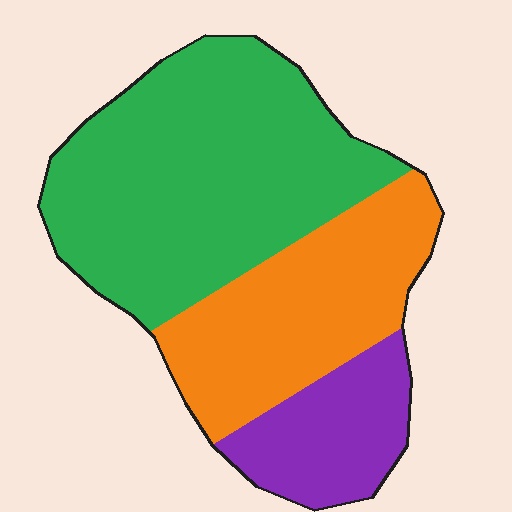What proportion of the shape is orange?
Orange takes up about one third (1/3) of the shape.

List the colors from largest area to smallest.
From largest to smallest: green, orange, purple.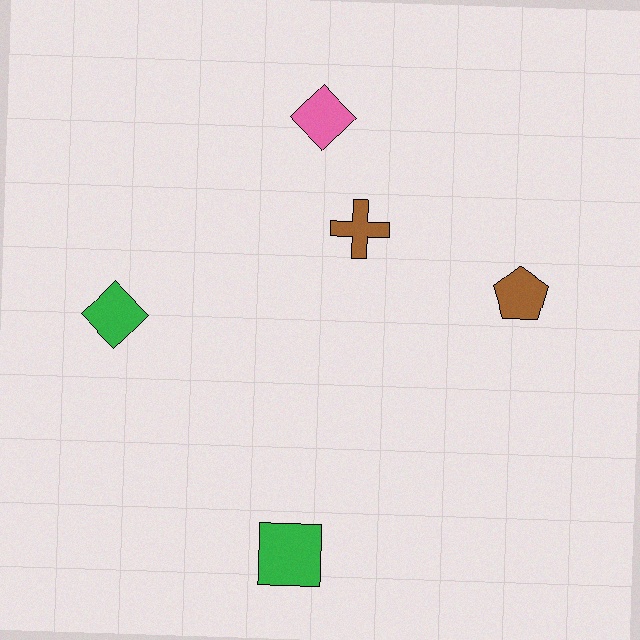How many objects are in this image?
There are 5 objects.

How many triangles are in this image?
There are no triangles.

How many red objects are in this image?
There are no red objects.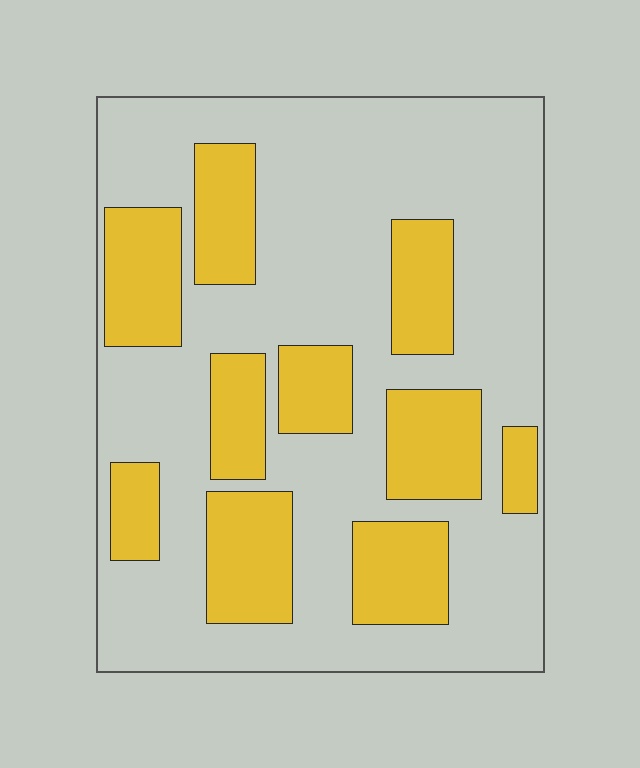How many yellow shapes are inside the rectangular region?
10.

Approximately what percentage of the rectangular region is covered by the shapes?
Approximately 30%.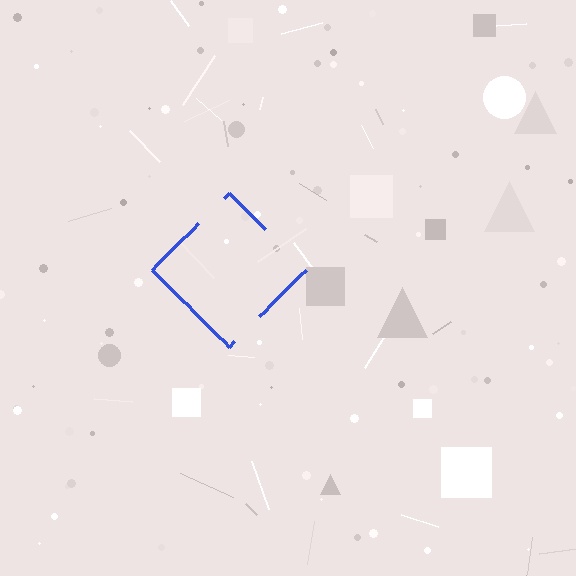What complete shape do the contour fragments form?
The contour fragments form a diamond.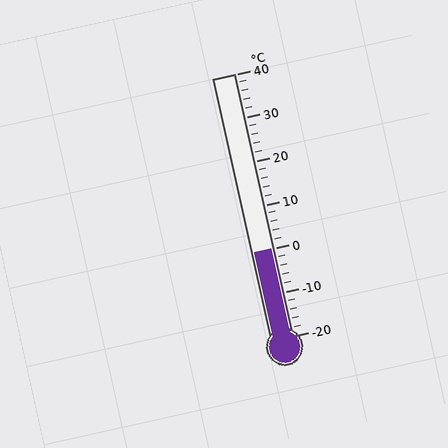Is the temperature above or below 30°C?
The temperature is below 30°C.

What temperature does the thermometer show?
The thermometer shows approximately 0°C.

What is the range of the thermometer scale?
The thermometer scale ranges from -20°C to 40°C.